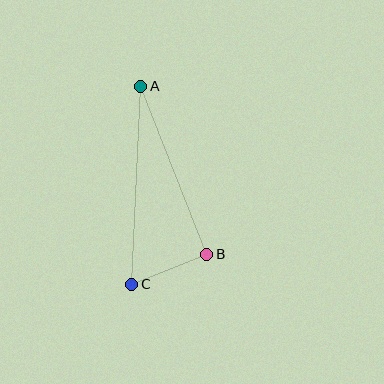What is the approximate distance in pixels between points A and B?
The distance between A and B is approximately 181 pixels.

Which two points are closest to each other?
Points B and C are closest to each other.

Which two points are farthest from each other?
Points A and C are farthest from each other.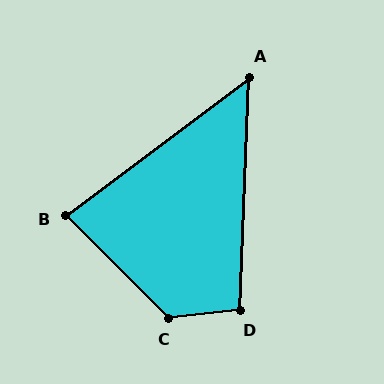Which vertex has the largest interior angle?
C, at approximately 129 degrees.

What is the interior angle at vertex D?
Approximately 98 degrees (obtuse).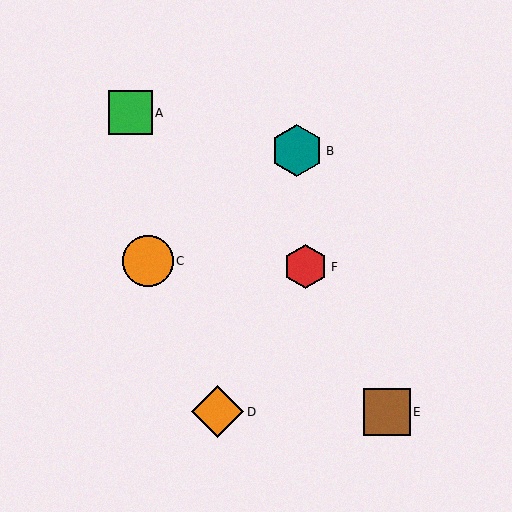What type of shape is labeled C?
Shape C is an orange circle.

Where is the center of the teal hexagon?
The center of the teal hexagon is at (297, 151).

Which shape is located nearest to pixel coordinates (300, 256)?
The red hexagon (labeled F) at (305, 267) is nearest to that location.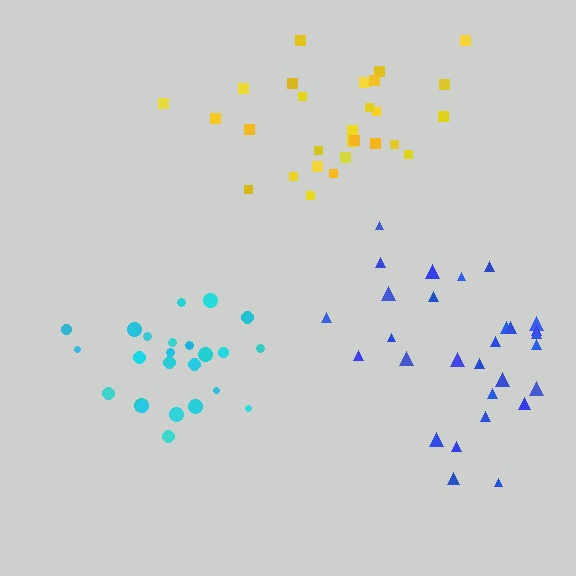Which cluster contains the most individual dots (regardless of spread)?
Blue (29).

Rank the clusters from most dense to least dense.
cyan, blue, yellow.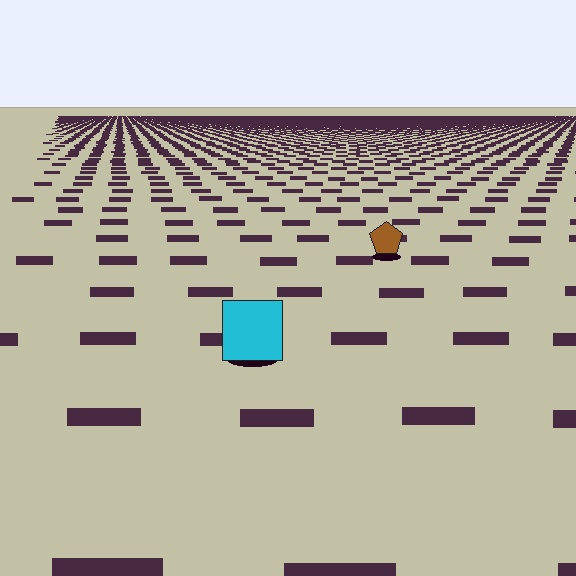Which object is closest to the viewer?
The cyan square is closest. The texture marks near it are larger and more spread out.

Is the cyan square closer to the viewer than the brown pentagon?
Yes. The cyan square is closer — you can tell from the texture gradient: the ground texture is coarser near it.